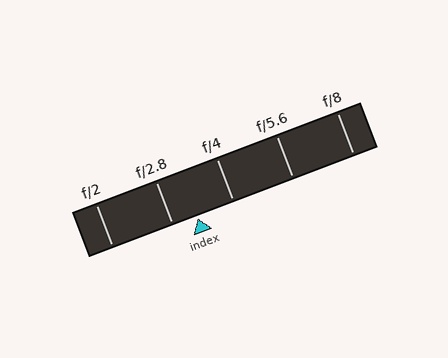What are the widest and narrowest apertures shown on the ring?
The widest aperture shown is f/2 and the narrowest is f/8.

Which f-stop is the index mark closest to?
The index mark is closest to f/2.8.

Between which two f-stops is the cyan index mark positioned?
The index mark is between f/2.8 and f/4.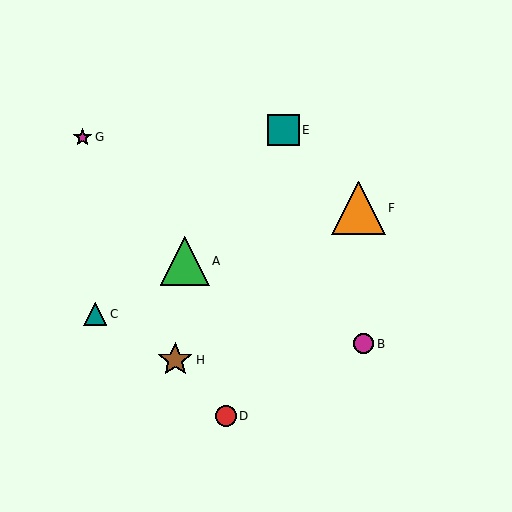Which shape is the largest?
The orange triangle (labeled F) is the largest.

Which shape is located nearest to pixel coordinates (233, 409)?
The red circle (labeled D) at (226, 416) is nearest to that location.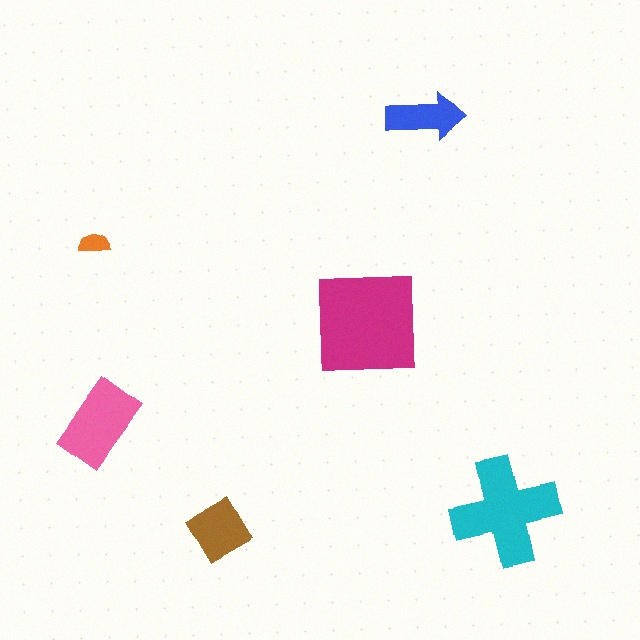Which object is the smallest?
The orange semicircle.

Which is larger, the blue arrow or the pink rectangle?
The pink rectangle.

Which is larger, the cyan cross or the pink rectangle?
The cyan cross.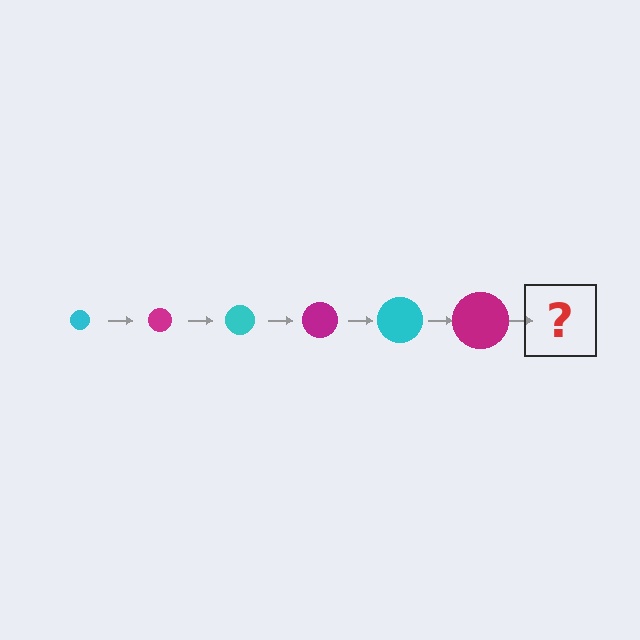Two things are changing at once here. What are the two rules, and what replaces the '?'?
The two rules are that the circle grows larger each step and the color cycles through cyan and magenta. The '?' should be a cyan circle, larger than the previous one.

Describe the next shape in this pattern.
It should be a cyan circle, larger than the previous one.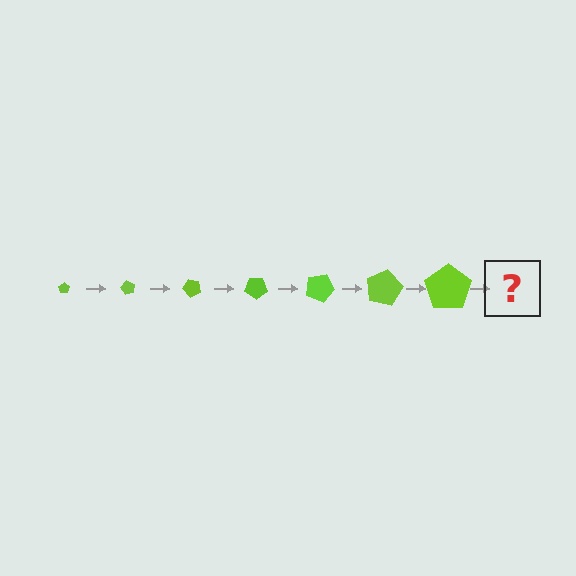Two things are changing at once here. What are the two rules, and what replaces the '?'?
The two rules are that the pentagon grows larger each step and it rotates 60 degrees each step. The '?' should be a pentagon, larger than the previous one and rotated 420 degrees from the start.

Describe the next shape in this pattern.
It should be a pentagon, larger than the previous one and rotated 420 degrees from the start.